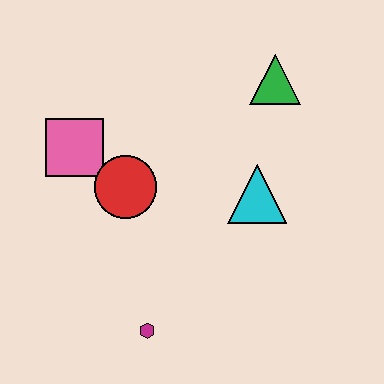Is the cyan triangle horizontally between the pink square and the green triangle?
Yes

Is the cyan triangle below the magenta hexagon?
No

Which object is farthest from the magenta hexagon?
The green triangle is farthest from the magenta hexagon.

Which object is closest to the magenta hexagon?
The red circle is closest to the magenta hexagon.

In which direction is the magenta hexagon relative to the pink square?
The magenta hexagon is below the pink square.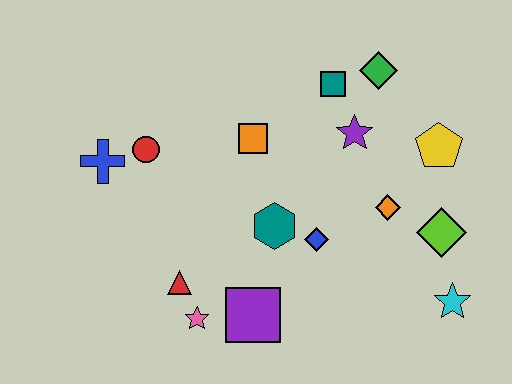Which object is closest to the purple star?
The teal square is closest to the purple star.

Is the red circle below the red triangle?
No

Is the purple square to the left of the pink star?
No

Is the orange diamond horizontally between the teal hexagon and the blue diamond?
No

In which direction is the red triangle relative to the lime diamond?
The red triangle is to the left of the lime diamond.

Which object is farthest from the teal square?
The pink star is farthest from the teal square.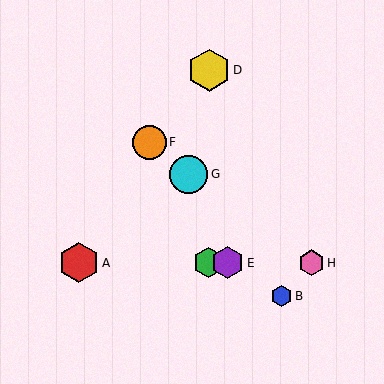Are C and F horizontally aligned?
No, C is at y≈263 and F is at y≈142.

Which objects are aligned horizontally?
Objects A, C, E, H are aligned horizontally.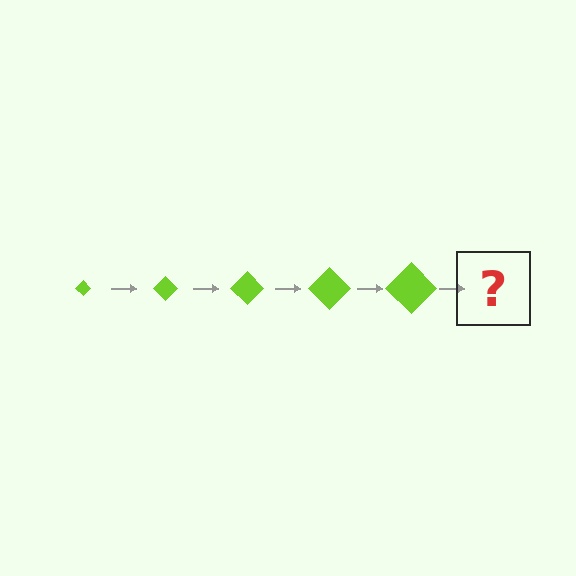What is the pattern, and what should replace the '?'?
The pattern is that the diamond gets progressively larger each step. The '?' should be a lime diamond, larger than the previous one.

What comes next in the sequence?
The next element should be a lime diamond, larger than the previous one.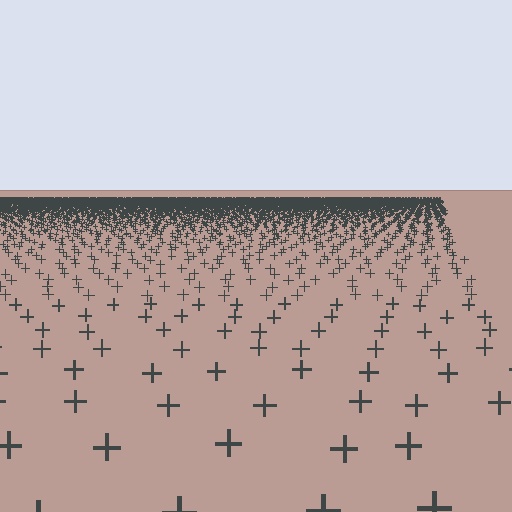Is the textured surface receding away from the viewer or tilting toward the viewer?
The surface is receding away from the viewer. Texture elements get smaller and denser toward the top.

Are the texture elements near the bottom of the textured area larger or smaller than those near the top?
Larger. Near the bottom, elements are closer to the viewer and appear at a bigger on-screen size.